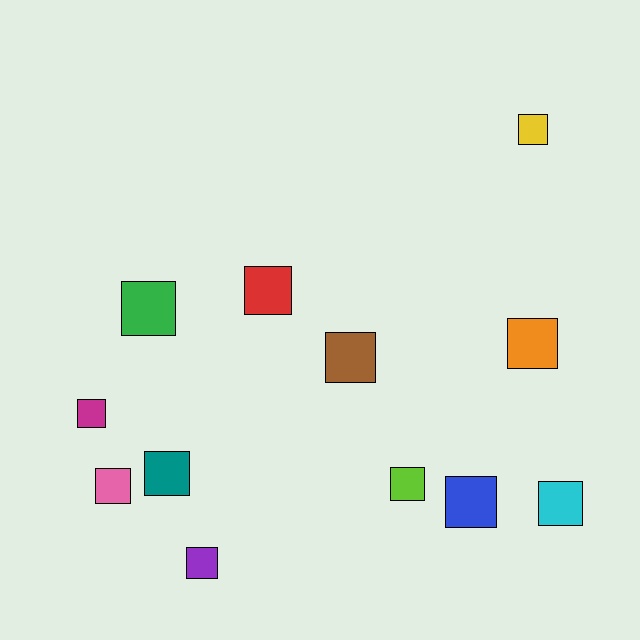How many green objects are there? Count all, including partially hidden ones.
There is 1 green object.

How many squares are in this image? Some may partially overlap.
There are 12 squares.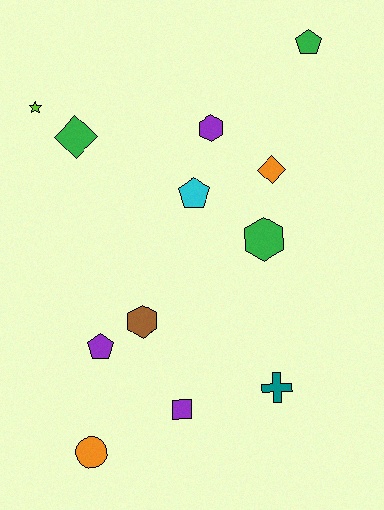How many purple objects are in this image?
There are 3 purple objects.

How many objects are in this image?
There are 12 objects.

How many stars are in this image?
There is 1 star.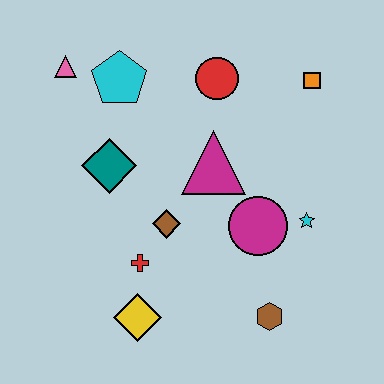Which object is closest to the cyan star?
The magenta circle is closest to the cyan star.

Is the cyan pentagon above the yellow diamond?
Yes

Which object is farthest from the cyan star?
The pink triangle is farthest from the cyan star.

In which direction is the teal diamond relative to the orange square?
The teal diamond is to the left of the orange square.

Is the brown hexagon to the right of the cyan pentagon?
Yes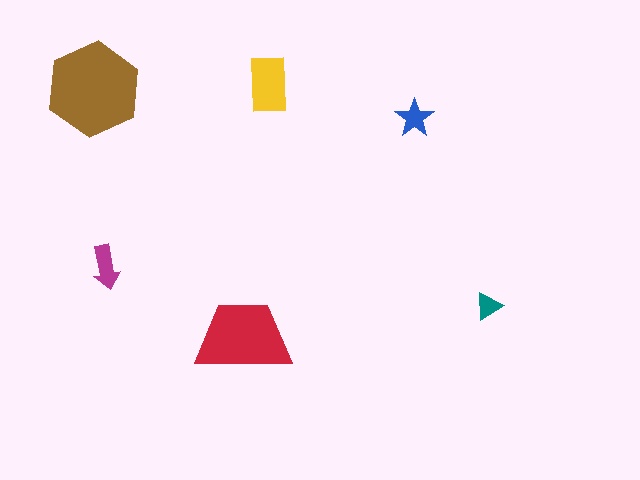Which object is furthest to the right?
The teal triangle is rightmost.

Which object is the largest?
The brown hexagon.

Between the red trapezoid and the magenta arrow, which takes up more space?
The red trapezoid.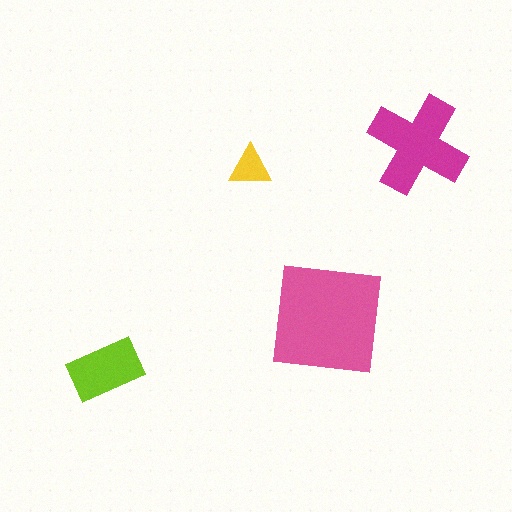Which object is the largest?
The pink square.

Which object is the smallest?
The yellow triangle.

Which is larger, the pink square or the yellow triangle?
The pink square.